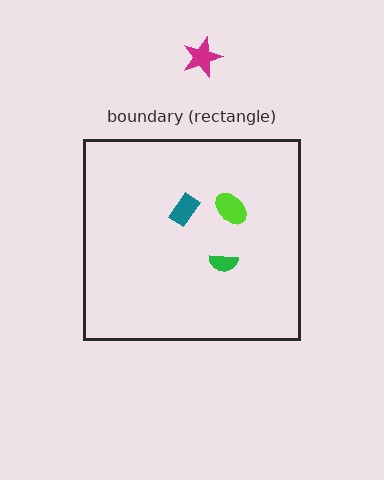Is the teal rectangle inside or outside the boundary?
Inside.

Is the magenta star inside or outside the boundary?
Outside.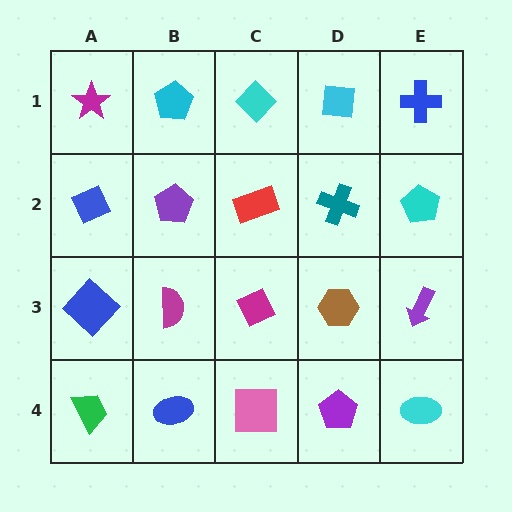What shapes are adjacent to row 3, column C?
A red rectangle (row 2, column C), a pink square (row 4, column C), a magenta semicircle (row 3, column B), a brown hexagon (row 3, column D).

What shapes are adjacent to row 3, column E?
A cyan pentagon (row 2, column E), a cyan ellipse (row 4, column E), a brown hexagon (row 3, column D).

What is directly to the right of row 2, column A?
A purple pentagon.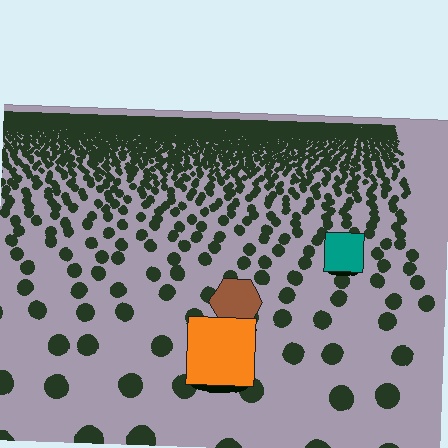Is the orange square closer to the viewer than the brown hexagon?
Yes. The orange square is closer — you can tell from the texture gradient: the ground texture is coarser near it.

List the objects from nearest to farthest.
From nearest to farthest: the orange square, the brown hexagon, the teal square.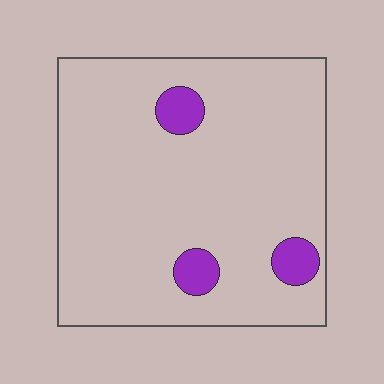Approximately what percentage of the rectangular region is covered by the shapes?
Approximately 10%.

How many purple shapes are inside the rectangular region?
3.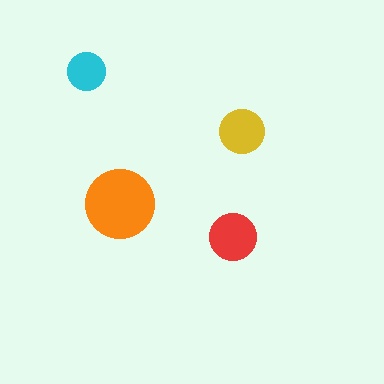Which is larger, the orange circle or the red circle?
The orange one.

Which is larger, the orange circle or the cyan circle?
The orange one.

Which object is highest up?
The cyan circle is topmost.